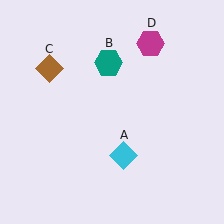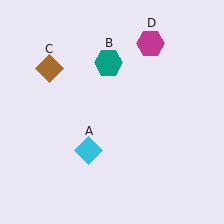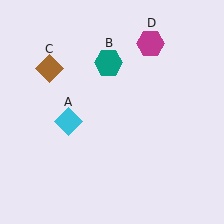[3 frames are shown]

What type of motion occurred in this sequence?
The cyan diamond (object A) rotated clockwise around the center of the scene.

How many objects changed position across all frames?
1 object changed position: cyan diamond (object A).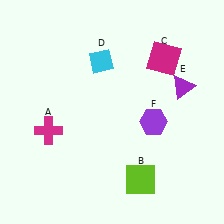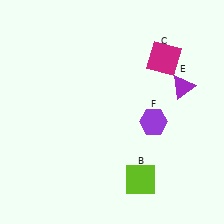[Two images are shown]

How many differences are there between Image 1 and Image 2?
There are 2 differences between the two images.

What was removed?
The cyan diamond (D), the magenta cross (A) were removed in Image 2.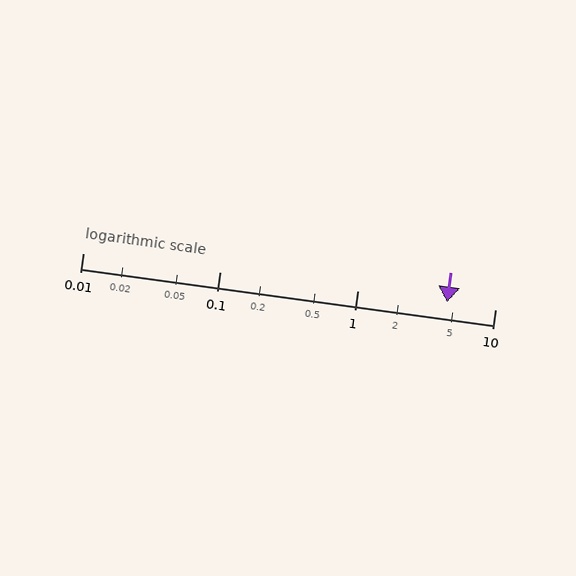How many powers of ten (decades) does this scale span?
The scale spans 3 decades, from 0.01 to 10.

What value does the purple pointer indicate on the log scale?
The pointer indicates approximately 4.5.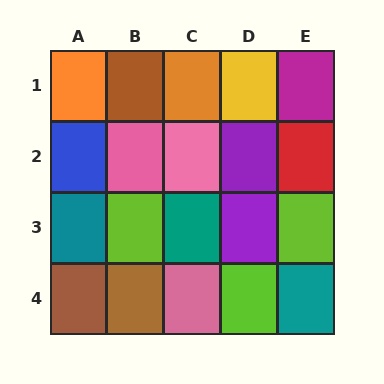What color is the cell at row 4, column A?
Brown.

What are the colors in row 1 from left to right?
Orange, brown, orange, yellow, magenta.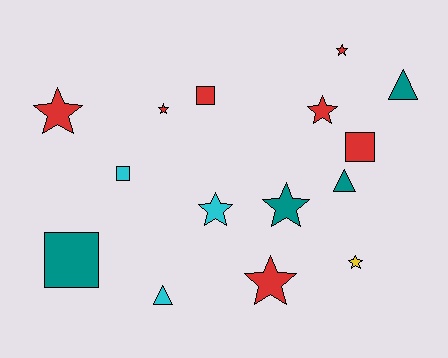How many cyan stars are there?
There is 1 cyan star.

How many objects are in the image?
There are 15 objects.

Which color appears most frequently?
Red, with 7 objects.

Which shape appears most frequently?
Star, with 8 objects.